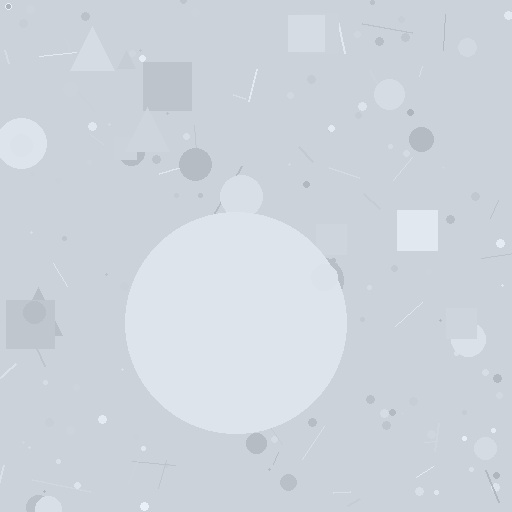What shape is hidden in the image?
A circle is hidden in the image.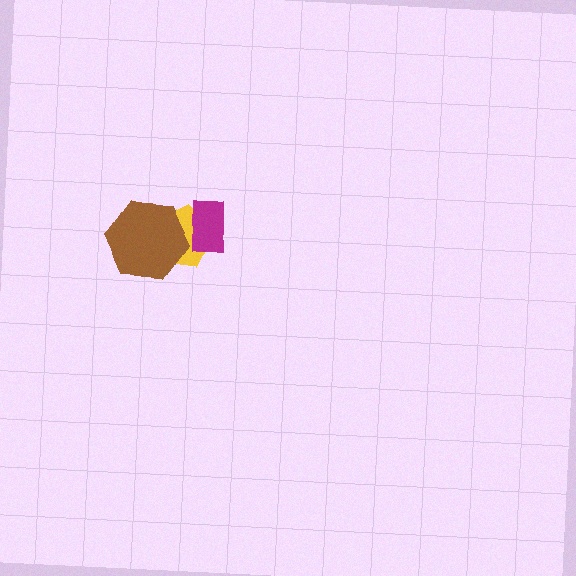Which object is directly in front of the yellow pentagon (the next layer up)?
The magenta rectangle is directly in front of the yellow pentagon.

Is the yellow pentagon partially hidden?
Yes, it is partially covered by another shape.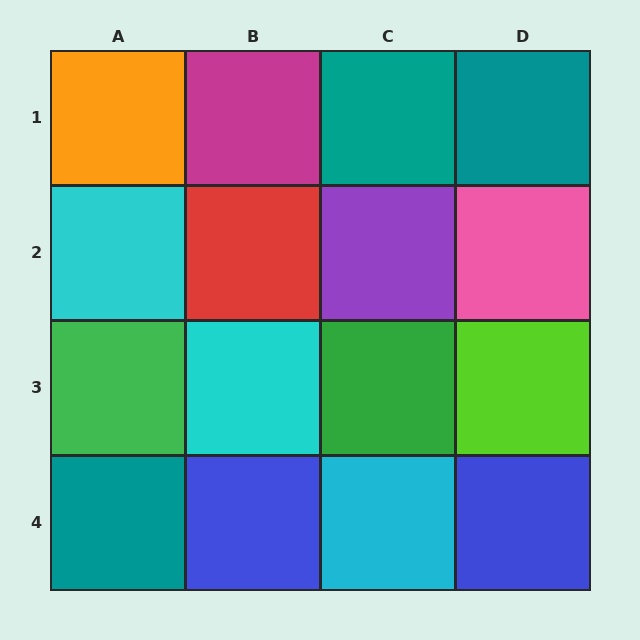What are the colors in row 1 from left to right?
Orange, magenta, teal, teal.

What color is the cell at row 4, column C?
Cyan.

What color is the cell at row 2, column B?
Red.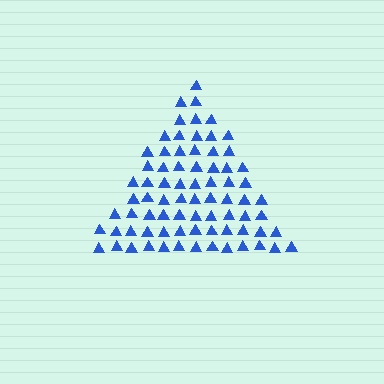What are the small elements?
The small elements are triangles.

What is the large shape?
The large shape is a triangle.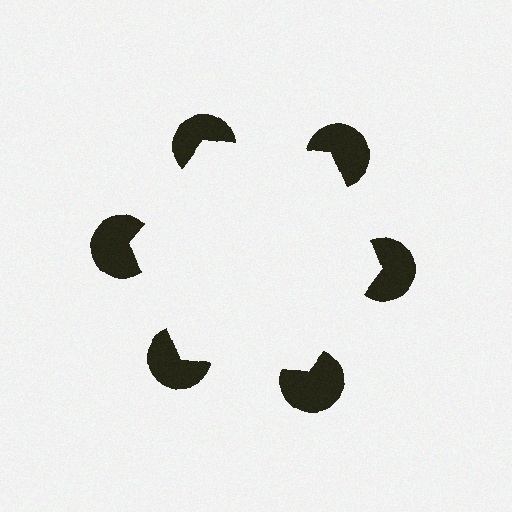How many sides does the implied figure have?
6 sides.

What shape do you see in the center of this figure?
An illusory hexagon — its edges are inferred from the aligned wedge cuts in the pac-man discs, not physically drawn.